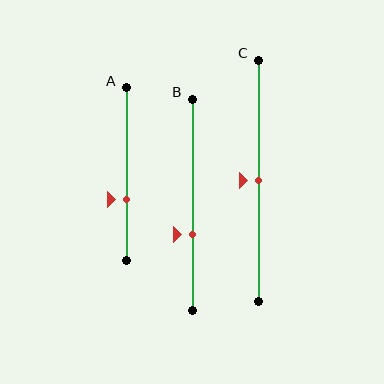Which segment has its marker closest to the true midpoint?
Segment C has its marker closest to the true midpoint.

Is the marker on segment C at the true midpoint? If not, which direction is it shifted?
Yes, the marker on segment C is at the true midpoint.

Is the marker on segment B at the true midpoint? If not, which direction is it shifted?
No, the marker on segment B is shifted downward by about 14% of the segment length.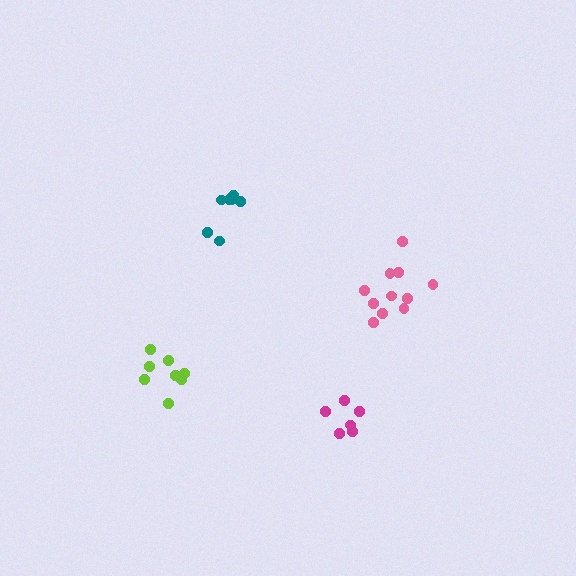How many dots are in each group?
Group 1: 6 dots, Group 2: 7 dots, Group 3: 11 dots, Group 4: 8 dots (32 total).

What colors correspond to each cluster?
The clusters are colored: magenta, teal, pink, lime.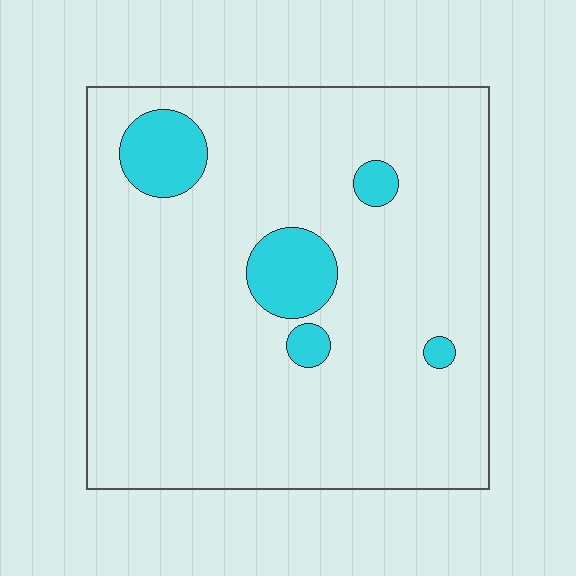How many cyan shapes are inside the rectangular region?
5.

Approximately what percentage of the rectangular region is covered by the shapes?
Approximately 10%.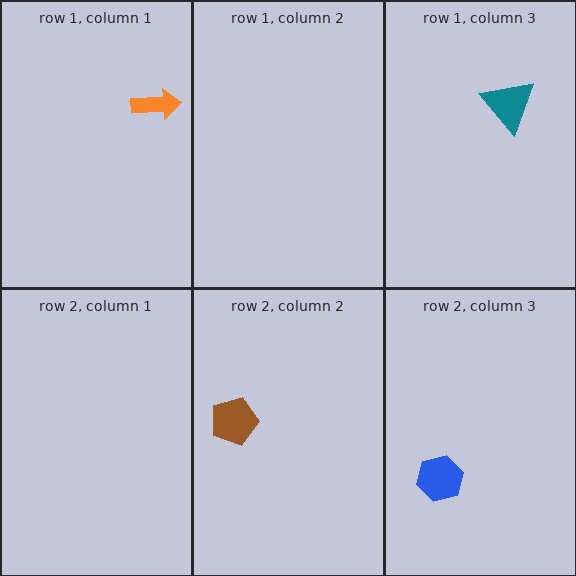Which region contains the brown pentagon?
The row 2, column 2 region.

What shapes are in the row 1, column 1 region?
The orange arrow.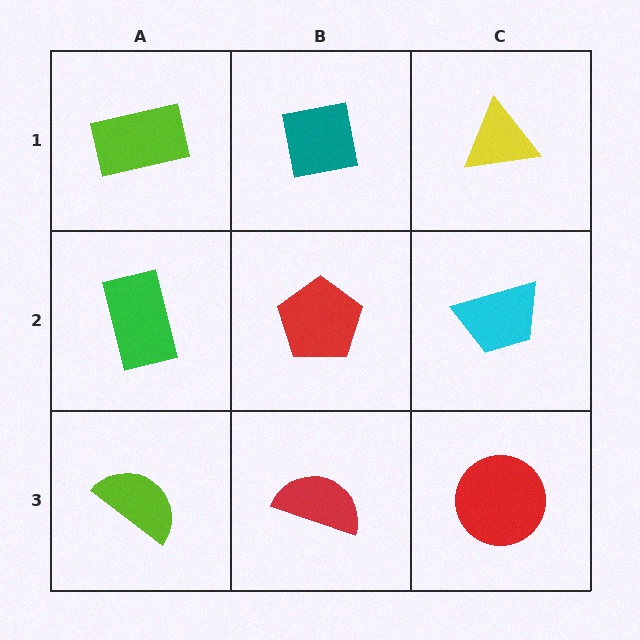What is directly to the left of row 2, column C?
A red pentagon.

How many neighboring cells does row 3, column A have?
2.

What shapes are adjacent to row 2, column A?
A lime rectangle (row 1, column A), a lime semicircle (row 3, column A), a red pentagon (row 2, column B).